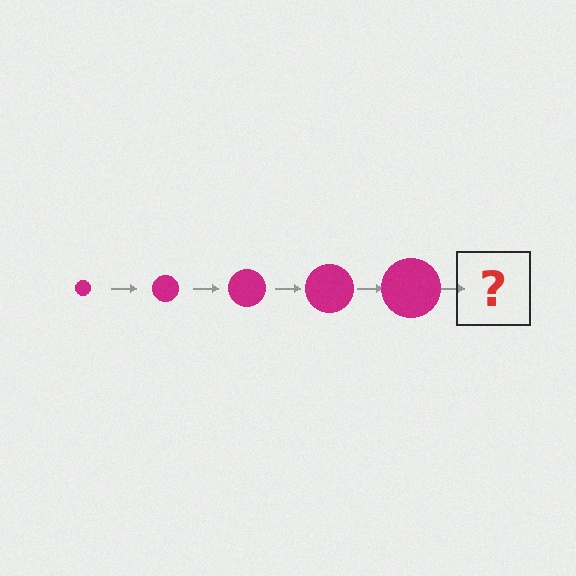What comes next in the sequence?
The next element should be a magenta circle, larger than the previous one.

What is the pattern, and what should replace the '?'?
The pattern is that the circle gets progressively larger each step. The '?' should be a magenta circle, larger than the previous one.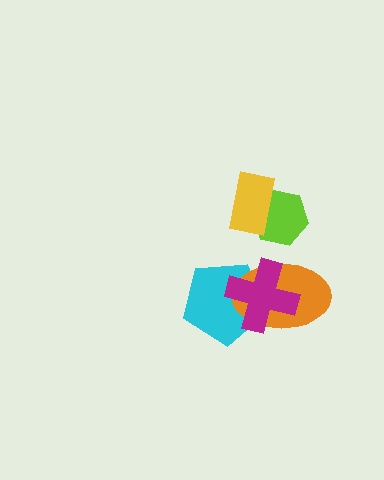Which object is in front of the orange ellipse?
The magenta cross is in front of the orange ellipse.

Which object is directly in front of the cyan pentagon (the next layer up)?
The orange ellipse is directly in front of the cyan pentagon.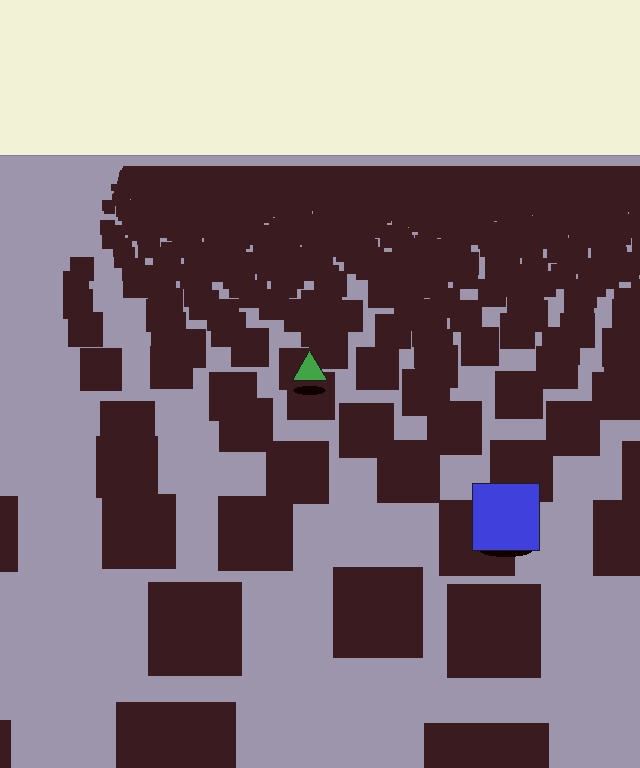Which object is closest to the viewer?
The blue square is closest. The texture marks near it are larger and more spread out.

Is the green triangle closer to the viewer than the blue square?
No. The blue square is closer — you can tell from the texture gradient: the ground texture is coarser near it.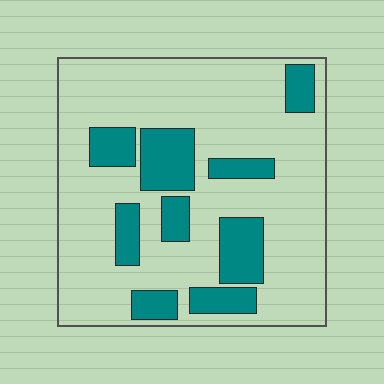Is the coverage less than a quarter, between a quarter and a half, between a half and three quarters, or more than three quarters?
Less than a quarter.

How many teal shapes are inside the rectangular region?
9.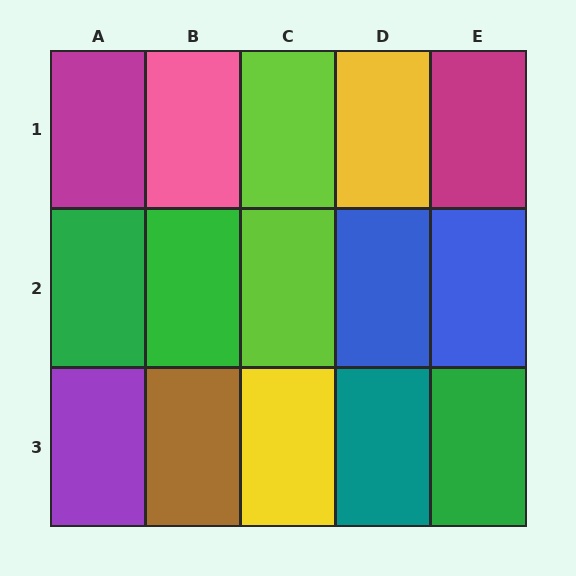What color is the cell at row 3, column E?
Green.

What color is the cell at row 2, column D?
Blue.